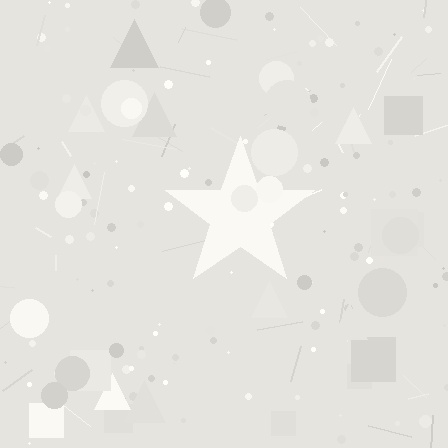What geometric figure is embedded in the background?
A star is embedded in the background.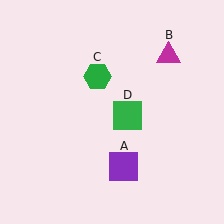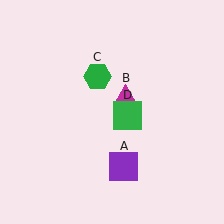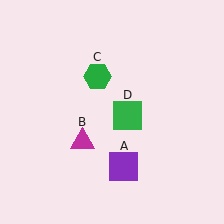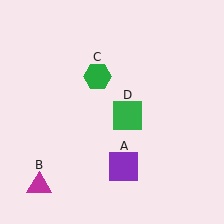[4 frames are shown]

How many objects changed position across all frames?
1 object changed position: magenta triangle (object B).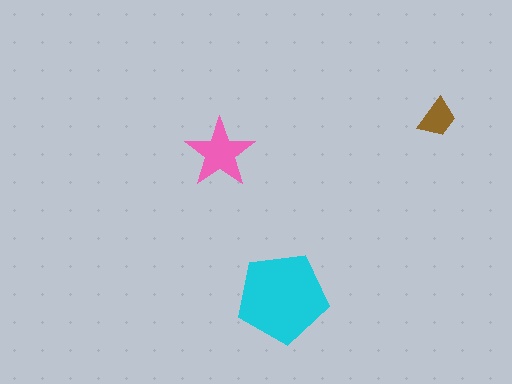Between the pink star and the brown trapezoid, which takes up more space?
The pink star.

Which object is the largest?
The cyan pentagon.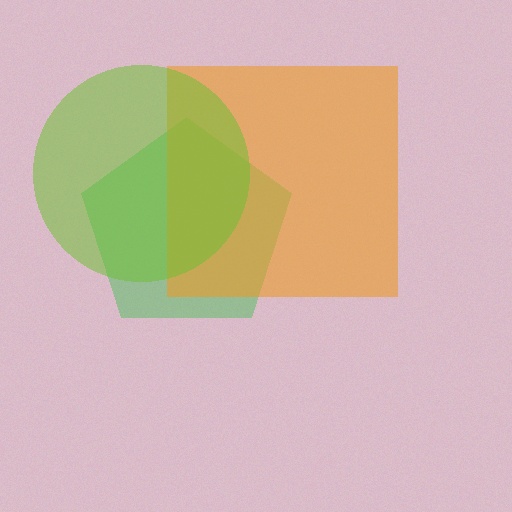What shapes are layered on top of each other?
The layered shapes are: a green pentagon, an orange square, a lime circle.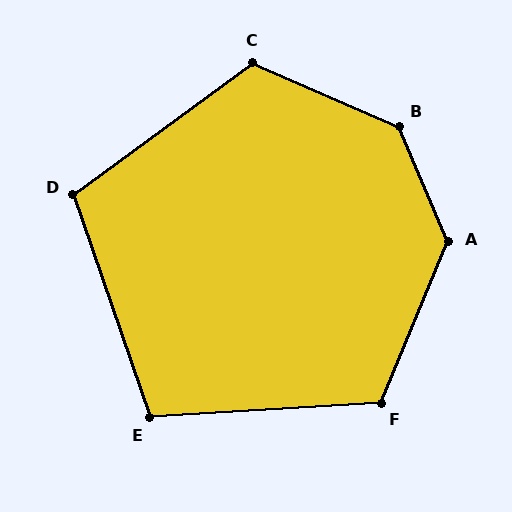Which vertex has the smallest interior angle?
E, at approximately 106 degrees.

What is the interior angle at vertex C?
Approximately 120 degrees (obtuse).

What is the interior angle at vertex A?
Approximately 134 degrees (obtuse).